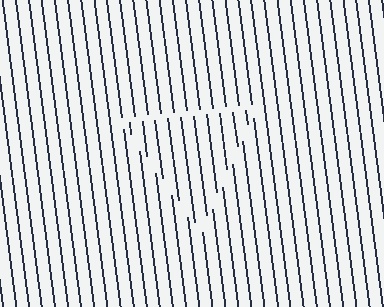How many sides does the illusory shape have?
3 sides — the line-ends trace a triangle.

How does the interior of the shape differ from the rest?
The interior of the shape contains the same grating, shifted by half a period — the contour is defined by the phase discontinuity where line-ends from the inner and outer gratings abut.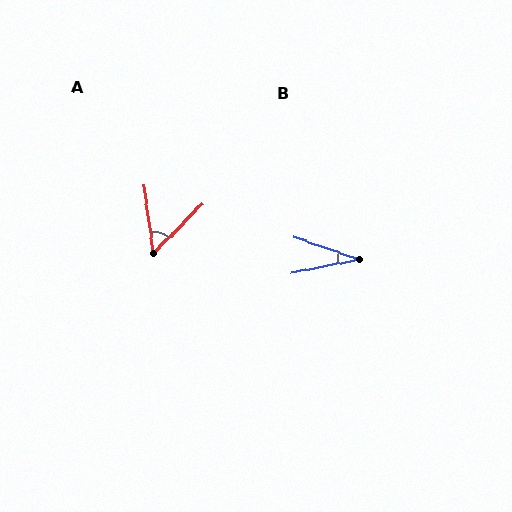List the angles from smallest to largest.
B (30°), A (53°).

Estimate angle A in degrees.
Approximately 53 degrees.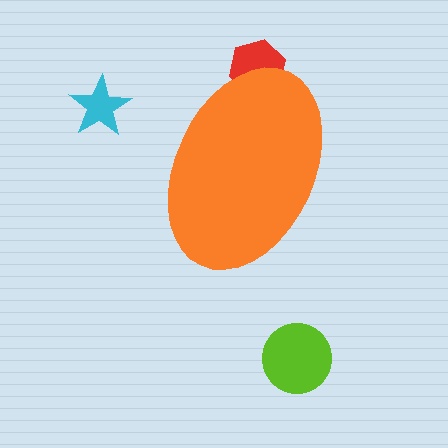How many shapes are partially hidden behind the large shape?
1 shape is partially hidden.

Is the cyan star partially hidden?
No, the cyan star is fully visible.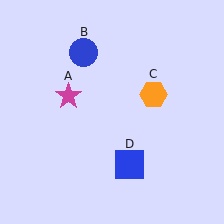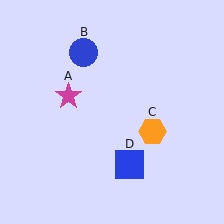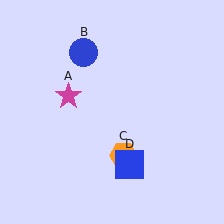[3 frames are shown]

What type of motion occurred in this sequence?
The orange hexagon (object C) rotated clockwise around the center of the scene.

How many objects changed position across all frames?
1 object changed position: orange hexagon (object C).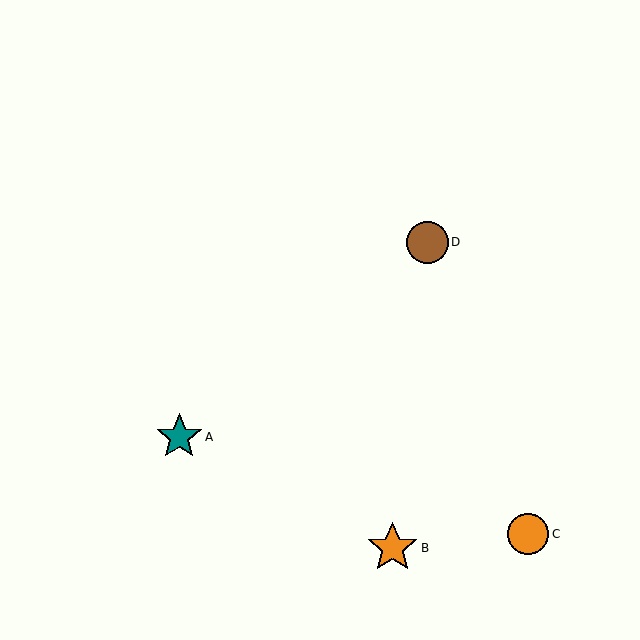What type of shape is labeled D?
Shape D is a brown circle.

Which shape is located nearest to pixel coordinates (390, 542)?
The orange star (labeled B) at (393, 548) is nearest to that location.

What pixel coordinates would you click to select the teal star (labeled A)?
Click at (179, 437) to select the teal star A.